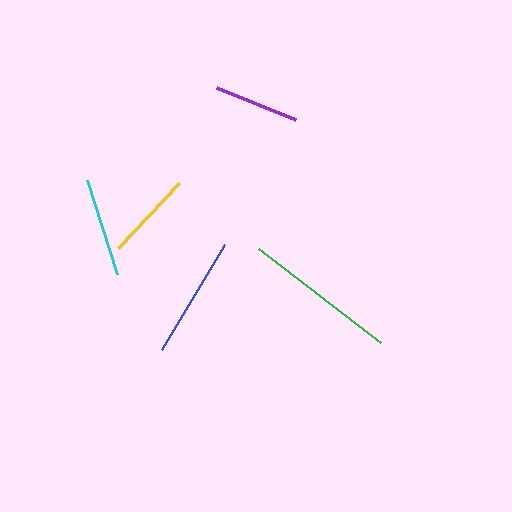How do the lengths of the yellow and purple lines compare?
The yellow and purple lines are approximately the same length.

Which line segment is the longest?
The green line is the longest at approximately 154 pixels.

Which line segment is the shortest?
The purple line is the shortest at approximately 86 pixels.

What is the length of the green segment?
The green segment is approximately 154 pixels long.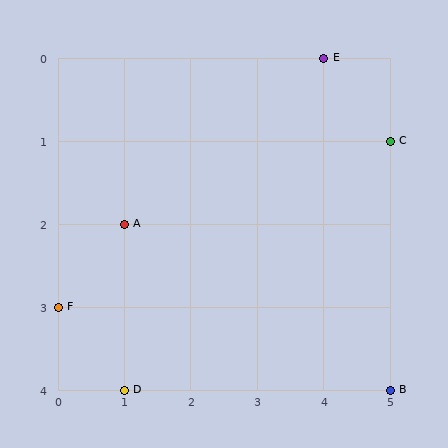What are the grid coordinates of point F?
Point F is at grid coordinates (0, 3).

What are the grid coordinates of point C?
Point C is at grid coordinates (5, 1).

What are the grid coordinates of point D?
Point D is at grid coordinates (1, 4).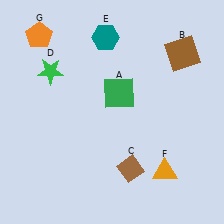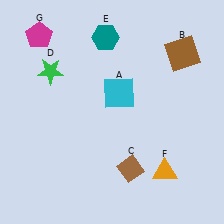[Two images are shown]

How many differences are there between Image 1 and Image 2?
There are 2 differences between the two images.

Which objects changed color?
A changed from green to cyan. G changed from orange to magenta.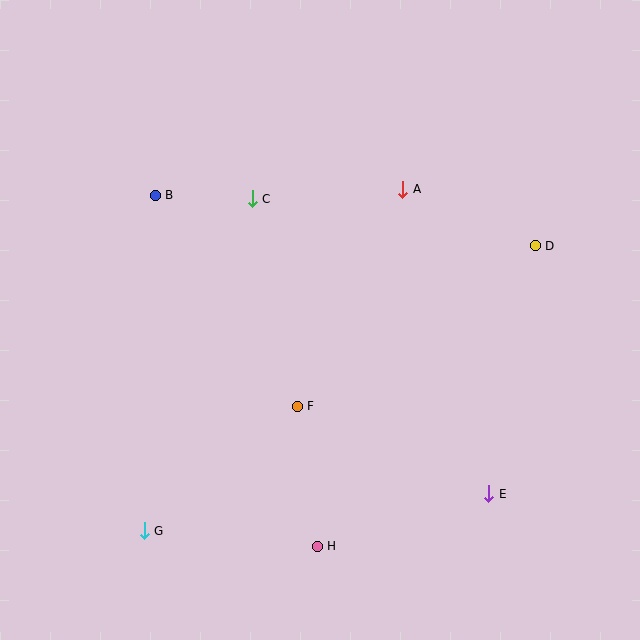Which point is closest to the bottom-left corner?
Point G is closest to the bottom-left corner.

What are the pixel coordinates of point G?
Point G is at (144, 531).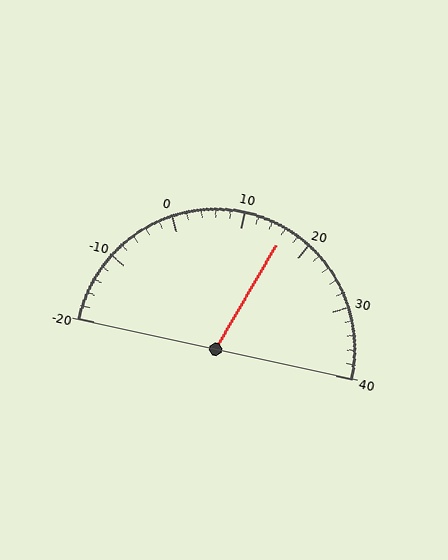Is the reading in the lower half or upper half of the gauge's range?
The reading is in the upper half of the range (-20 to 40).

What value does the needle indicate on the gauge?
The needle indicates approximately 16.